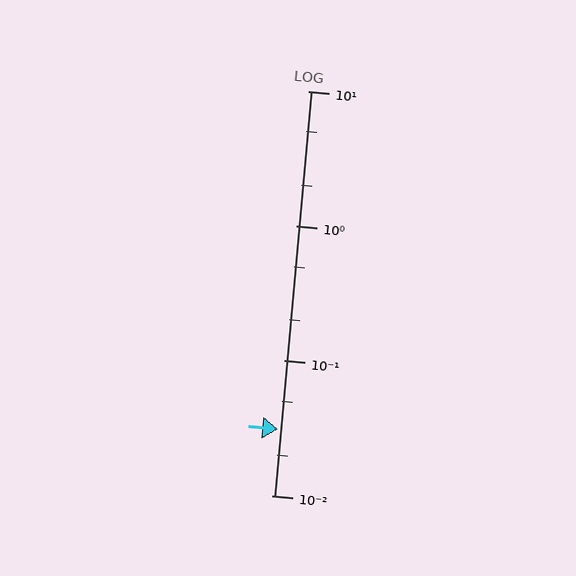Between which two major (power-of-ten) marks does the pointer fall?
The pointer is between 0.01 and 0.1.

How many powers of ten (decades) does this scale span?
The scale spans 3 decades, from 0.01 to 10.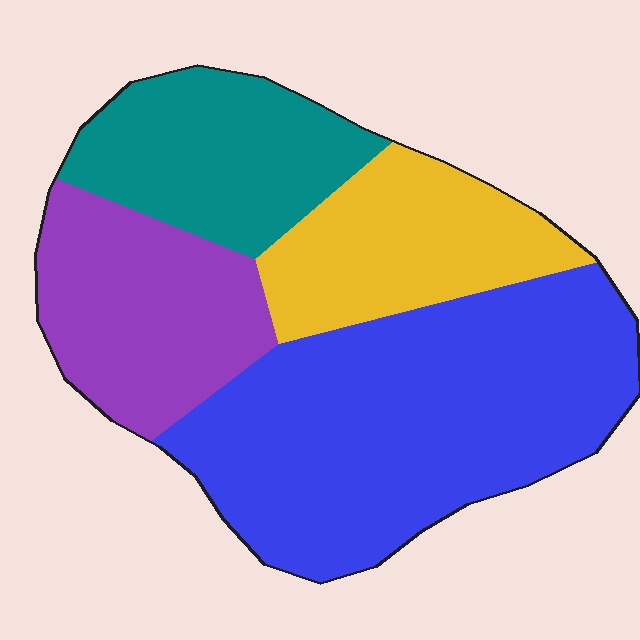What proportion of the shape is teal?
Teal covers 19% of the shape.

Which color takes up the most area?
Blue, at roughly 45%.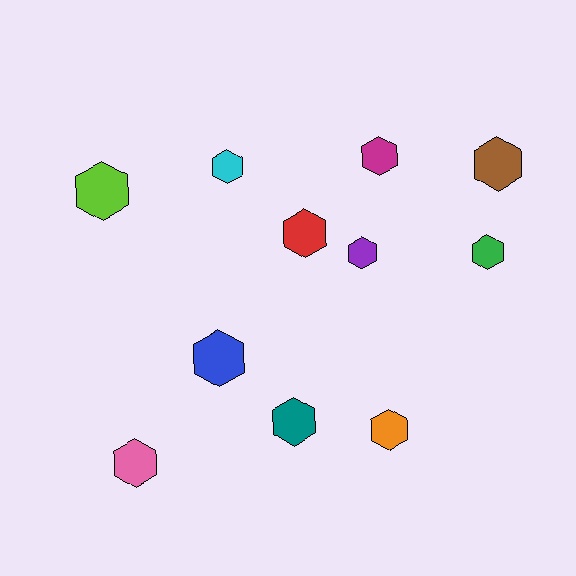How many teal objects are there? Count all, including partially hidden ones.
There is 1 teal object.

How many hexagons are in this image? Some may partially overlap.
There are 11 hexagons.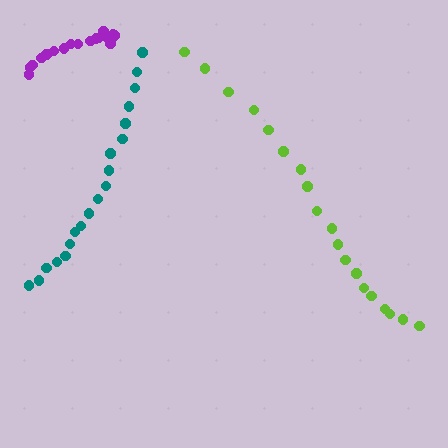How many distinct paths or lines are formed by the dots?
There are 3 distinct paths.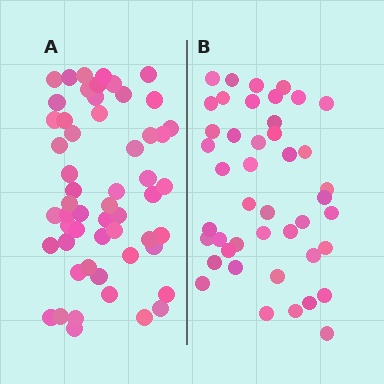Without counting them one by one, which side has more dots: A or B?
Region A (the left region) has more dots.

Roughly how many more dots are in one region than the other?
Region A has roughly 12 or so more dots than region B.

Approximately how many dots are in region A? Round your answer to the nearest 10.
About 60 dots. (The exact count is 55, which rounds to 60.)